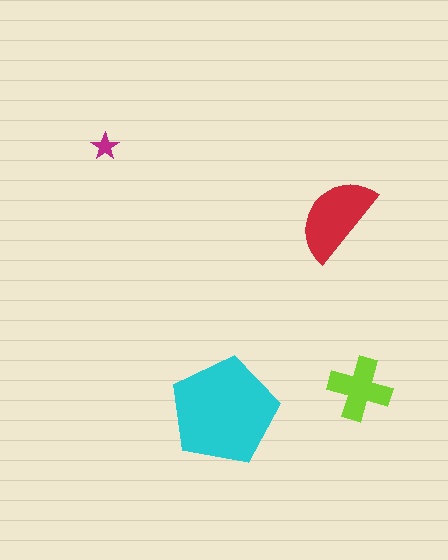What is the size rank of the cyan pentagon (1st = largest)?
1st.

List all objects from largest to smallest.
The cyan pentagon, the red semicircle, the lime cross, the magenta star.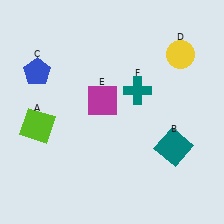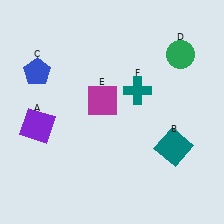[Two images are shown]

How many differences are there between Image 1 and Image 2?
There are 2 differences between the two images.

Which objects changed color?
A changed from lime to purple. D changed from yellow to green.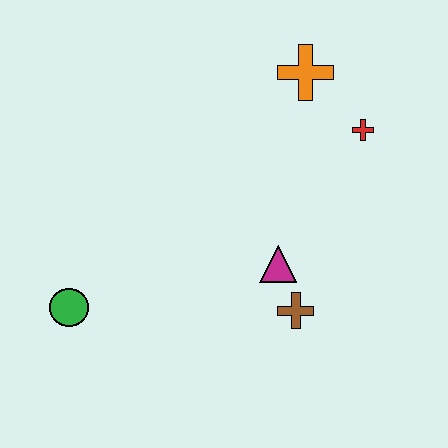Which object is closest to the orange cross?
The red cross is closest to the orange cross.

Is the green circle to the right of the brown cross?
No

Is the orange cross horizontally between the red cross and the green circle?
Yes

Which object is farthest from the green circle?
The red cross is farthest from the green circle.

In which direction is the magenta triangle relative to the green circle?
The magenta triangle is to the right of the green circle.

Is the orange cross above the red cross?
Yes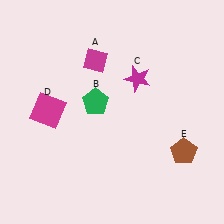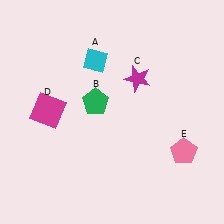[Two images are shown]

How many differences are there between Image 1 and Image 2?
There are 2 differences between the two images.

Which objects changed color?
A changed from magenta to cyan. E changed from brown to pink.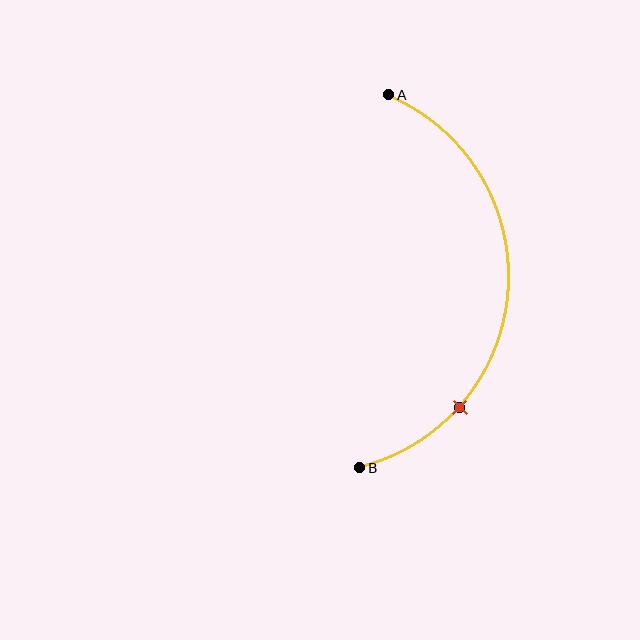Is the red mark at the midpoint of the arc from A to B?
No. The red mark lies on the arc but is closer to endpoint B. The arc midpoint would be at the point on the curve equidistant along the arc from both A and B.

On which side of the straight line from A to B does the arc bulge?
The arc bulges to the right of the straight line connecting A and B.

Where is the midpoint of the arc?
The arc midpoint is the point on the curve farthest from the straight line joining A and B. It sits to the right of that line.